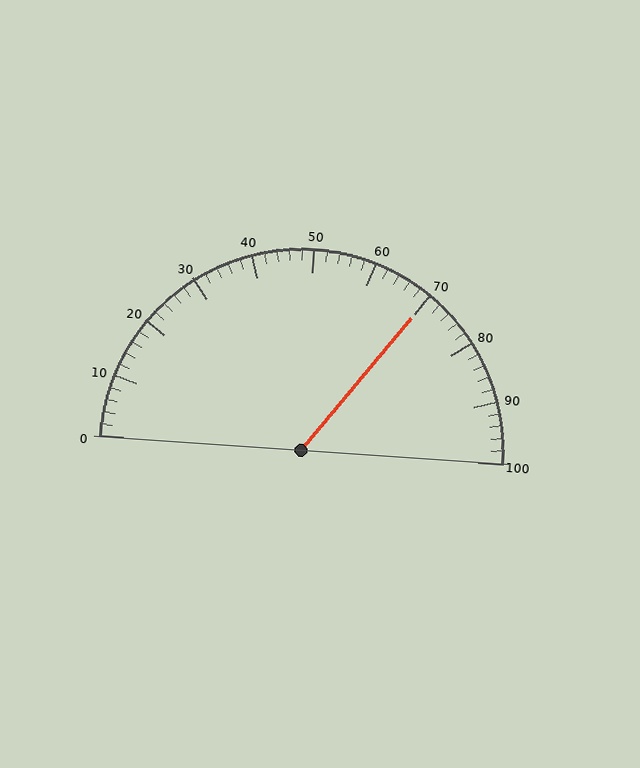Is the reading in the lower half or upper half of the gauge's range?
The reading is in the upper half of the range (0 to 100).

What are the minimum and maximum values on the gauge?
The gauge ranges from 0 to 100.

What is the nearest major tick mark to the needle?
The nearest major tick mark is 70.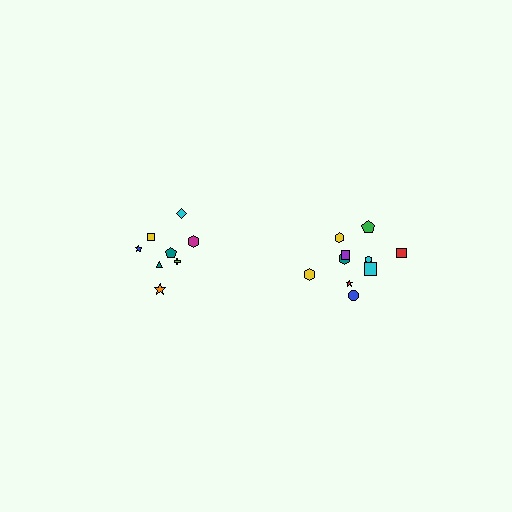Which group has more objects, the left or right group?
The right group.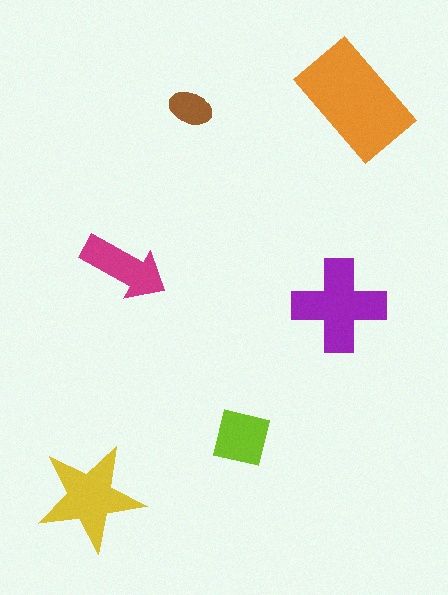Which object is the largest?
The orange rectangle.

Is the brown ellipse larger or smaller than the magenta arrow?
Smaller.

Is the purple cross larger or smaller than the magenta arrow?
Larger.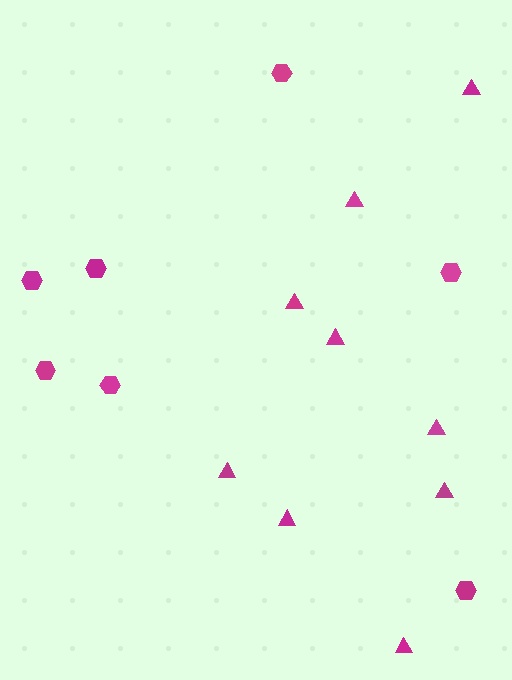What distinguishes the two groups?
There are 2 groups: one group of triangles (9) and one group of hexagons (7).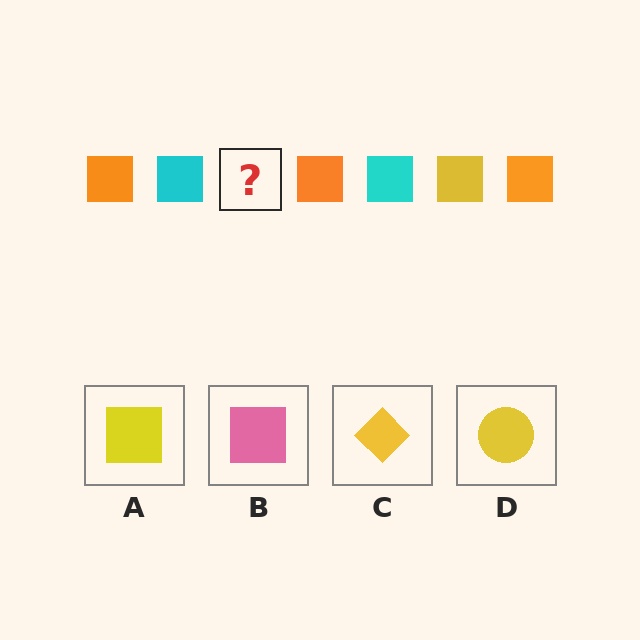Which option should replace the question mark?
Option A.